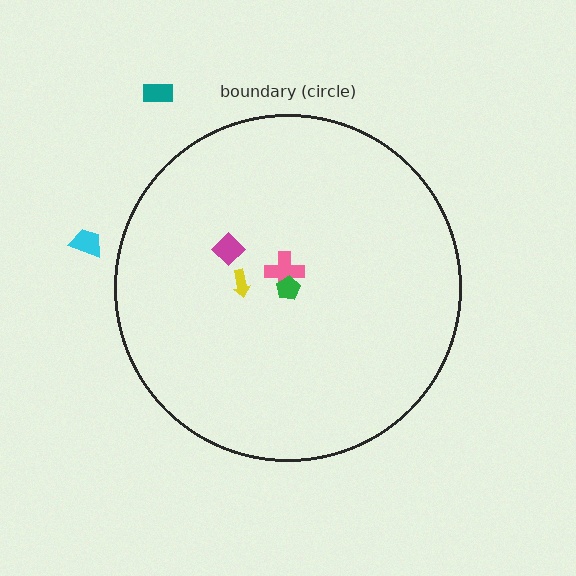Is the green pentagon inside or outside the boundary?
Inside.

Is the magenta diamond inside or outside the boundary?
Inside.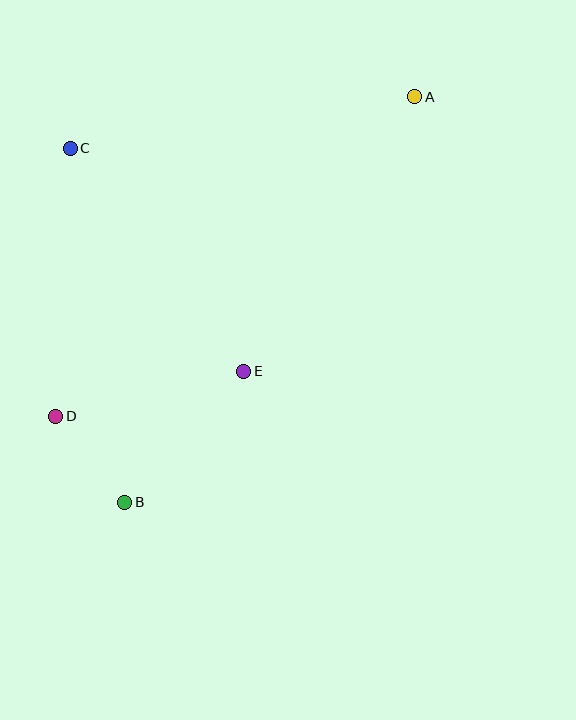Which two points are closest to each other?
Points B and D are closest to each other.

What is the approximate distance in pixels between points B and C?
The distance between B and C is approximately 358 pixels.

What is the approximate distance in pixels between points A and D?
The distance between A and D is approximately 481 pixels.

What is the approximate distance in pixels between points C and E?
The distance between C and E is approximately 283 pixels.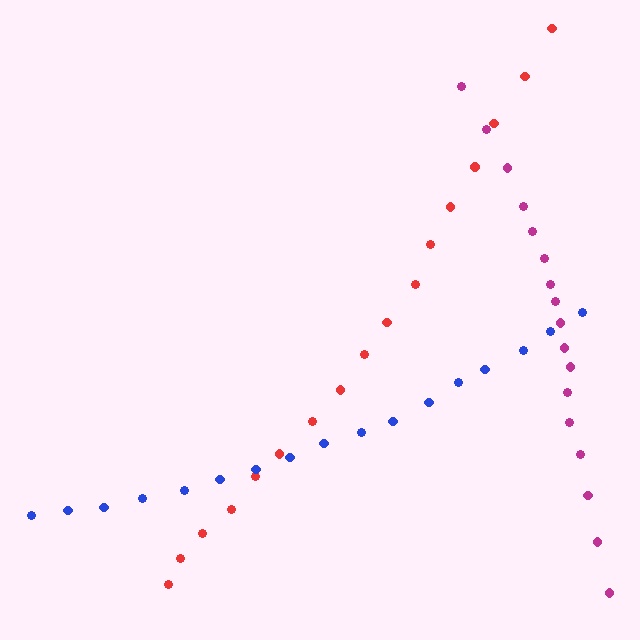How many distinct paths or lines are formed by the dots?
There are 3 distinct paths.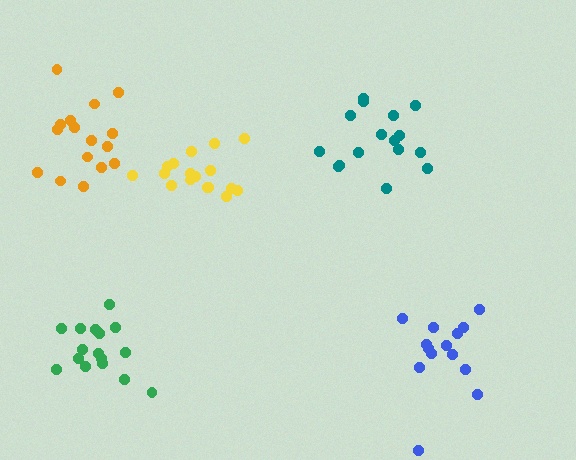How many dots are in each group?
Group 1: 16 dots, Group 2: 17 dots, Group 3: 16 dots, Group 4: 14 dots, Group 5: 16 dots (79 total).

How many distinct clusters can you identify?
There are 5 distinct clusters.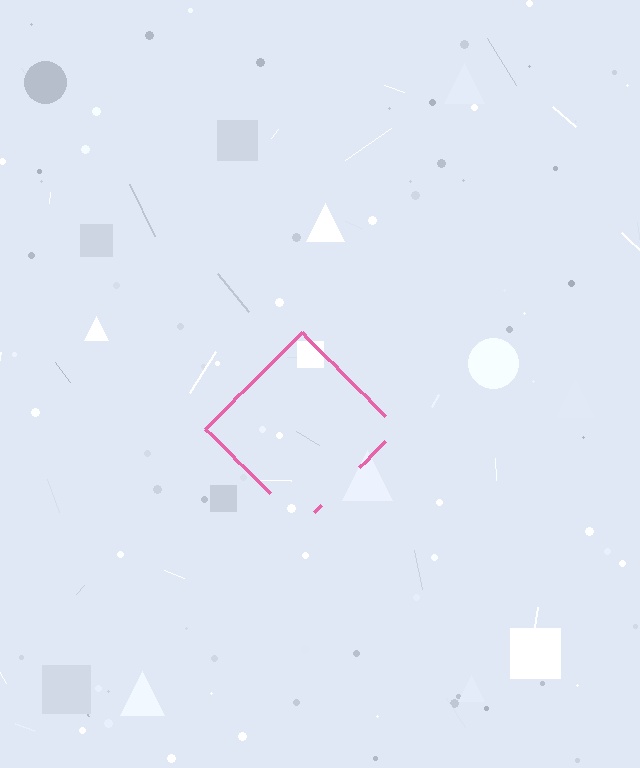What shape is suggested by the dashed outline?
The dashed outline suggests a diamond.